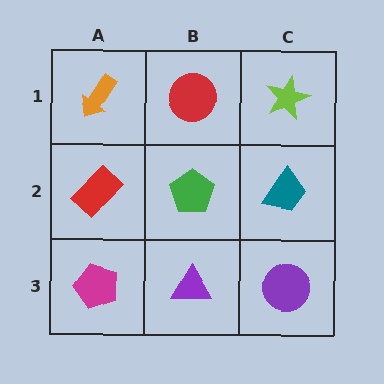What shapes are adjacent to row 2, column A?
An orange arrow (row 1, column A), a magenta pentagon (row 3, column A), a green pentagon (row 2, column B).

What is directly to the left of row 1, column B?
An orange arrow.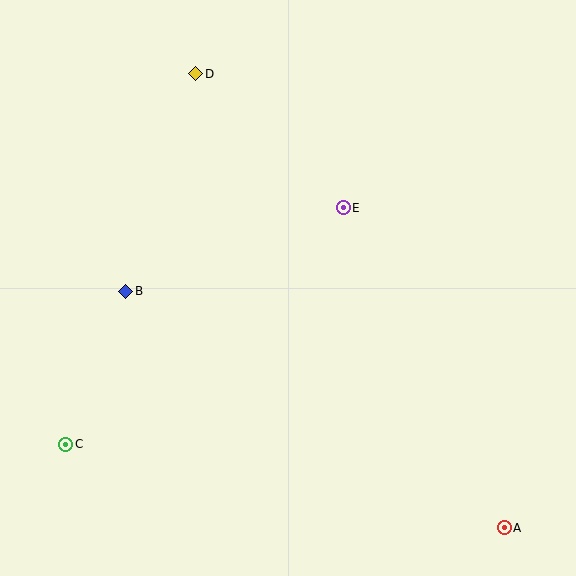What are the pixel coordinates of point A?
Point A is at (504, 528).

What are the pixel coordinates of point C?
Point C is at (66, 444).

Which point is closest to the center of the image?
Point E at (343, 208) is closest to the center.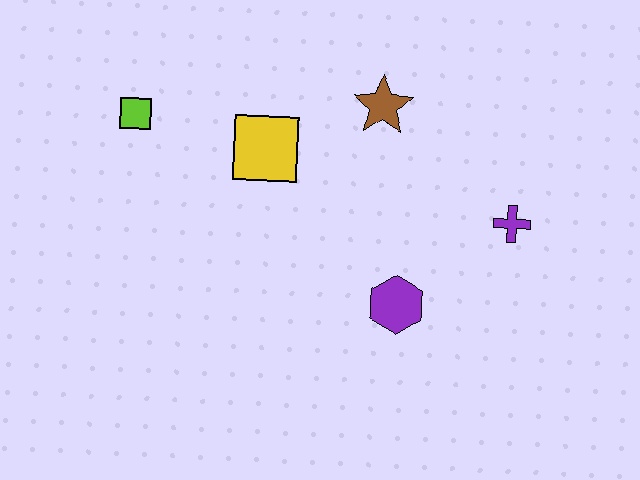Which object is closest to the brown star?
The yellow square is closest to the brown star.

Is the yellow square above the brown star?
No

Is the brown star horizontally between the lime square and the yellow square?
No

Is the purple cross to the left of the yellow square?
No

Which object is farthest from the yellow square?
The purple cross is farthest from the yellow square.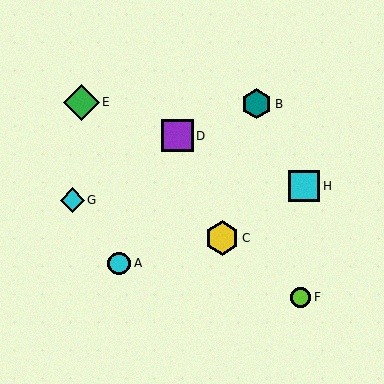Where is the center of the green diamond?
The center of the green diamond is at (81, 102).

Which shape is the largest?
The green diamond (labeled E) is the largest.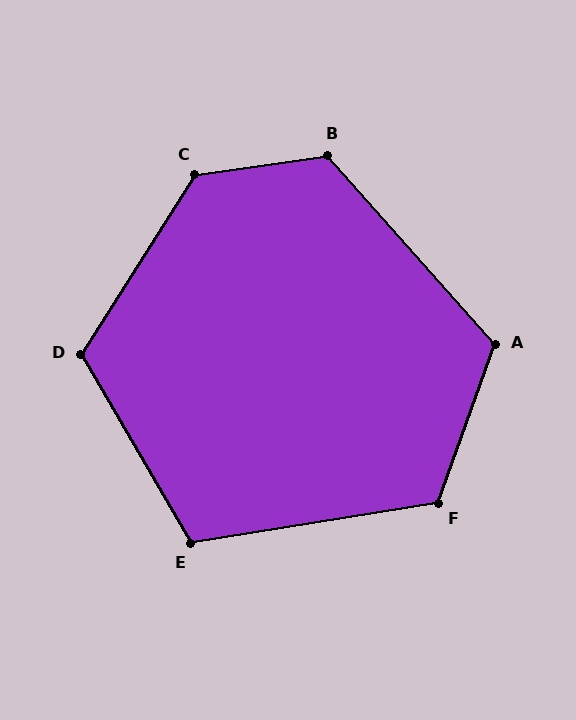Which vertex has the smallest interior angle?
E, at approximately 111 degrees.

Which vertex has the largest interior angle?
C, at approximately 130 degrees.